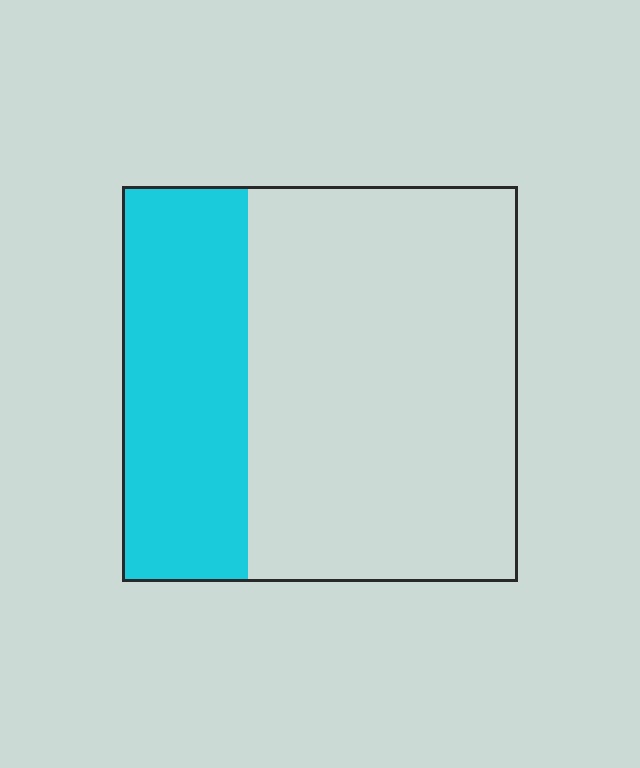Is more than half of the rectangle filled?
No.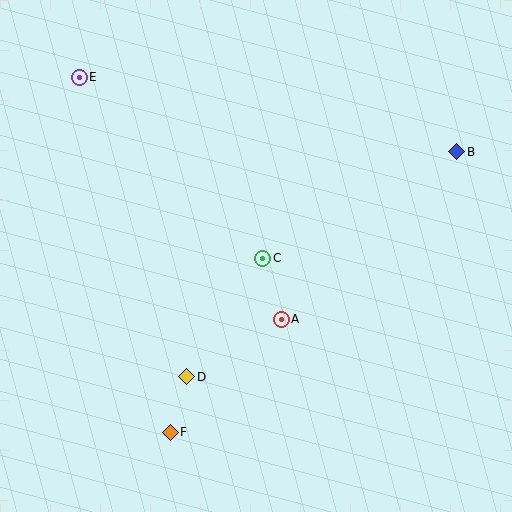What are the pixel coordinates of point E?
Point E is at (79, 77).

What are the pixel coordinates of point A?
Point A is at (281, 319).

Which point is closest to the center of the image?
Point C at (263, 258) is closest to the center.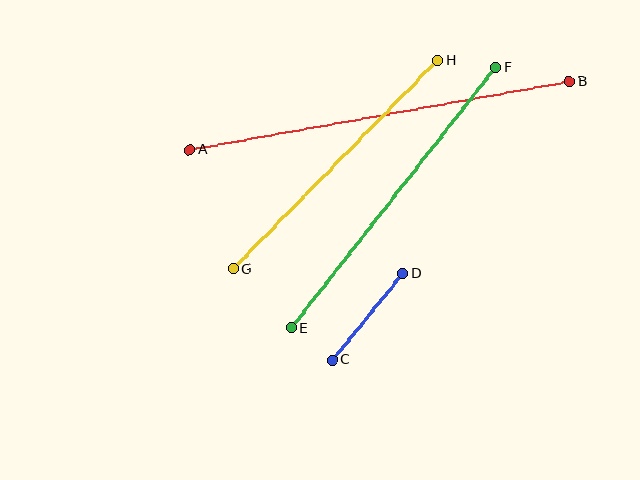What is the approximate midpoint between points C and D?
The midpoint is at approximately (368, 317) pixels.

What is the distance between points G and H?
The distance is approximately 292 pixels.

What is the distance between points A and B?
The distance is approximately 386 pixels.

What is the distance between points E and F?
The distance is approximately 331 pixels.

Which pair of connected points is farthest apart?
Points A and B are farthest apart.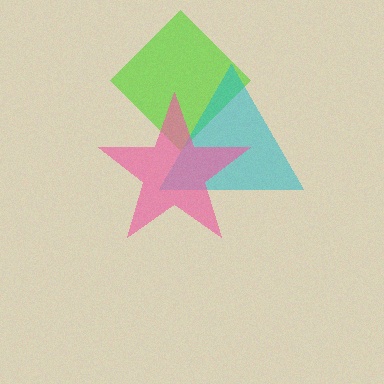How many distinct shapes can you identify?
There are 3 distinct shapes: a lime diamond, a cyan triangle, a pink star.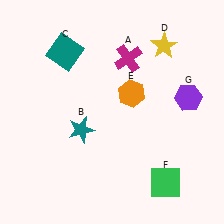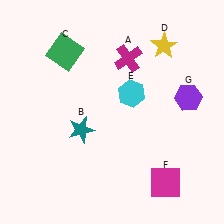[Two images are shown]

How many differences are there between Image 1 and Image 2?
There are 3 differences between the two images.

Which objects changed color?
C changed from teal to green. E changed from orange to cyan. F changed from green to magenta.